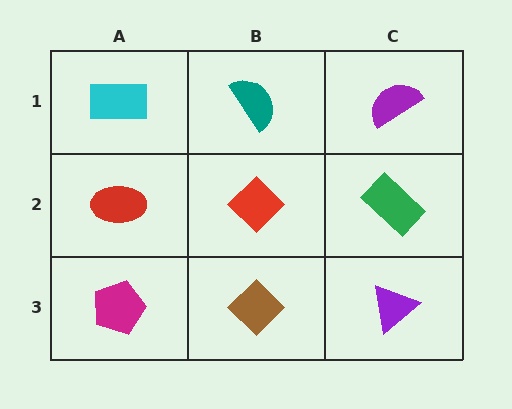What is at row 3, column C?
A purple triangle.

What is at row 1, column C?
A purple semicircle.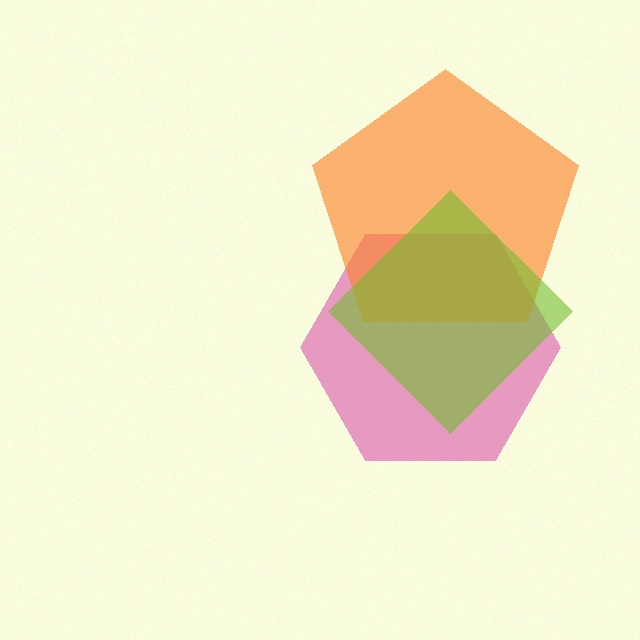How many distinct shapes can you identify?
There are 3 distinct shapes: a pink hexagon, an orange pentagon, a lime diamond.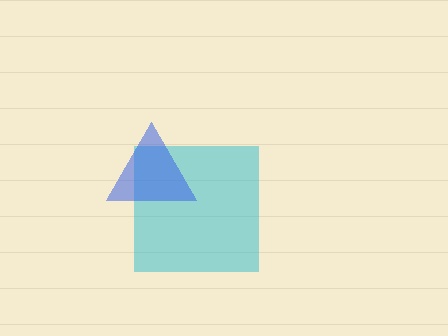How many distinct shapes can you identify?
There are 2 distinct shapes: a cyan square, a blue triangle.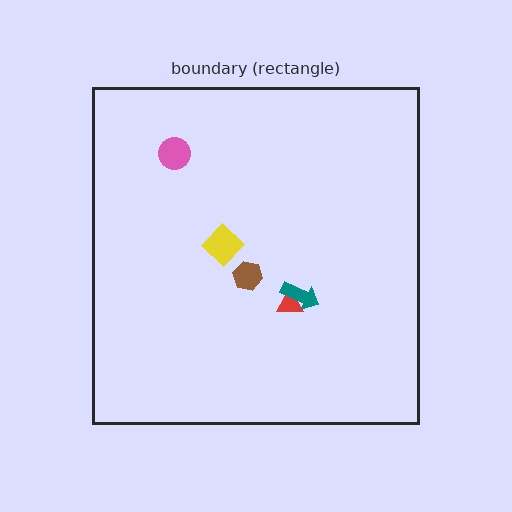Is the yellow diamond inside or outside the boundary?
Inside.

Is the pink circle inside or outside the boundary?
Inside.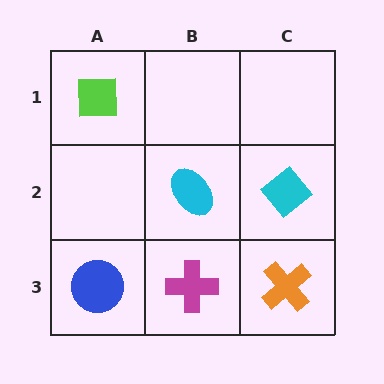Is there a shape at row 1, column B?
No, that cell is empty.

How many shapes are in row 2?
2 shapes.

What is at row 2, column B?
A cyan ellipse.